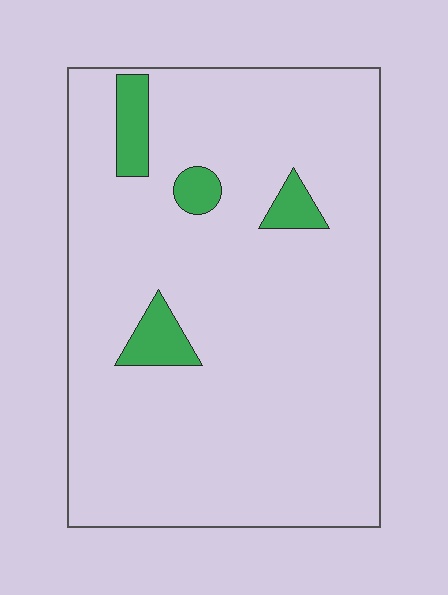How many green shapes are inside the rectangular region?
4.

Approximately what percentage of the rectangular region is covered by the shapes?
Approximately 10%.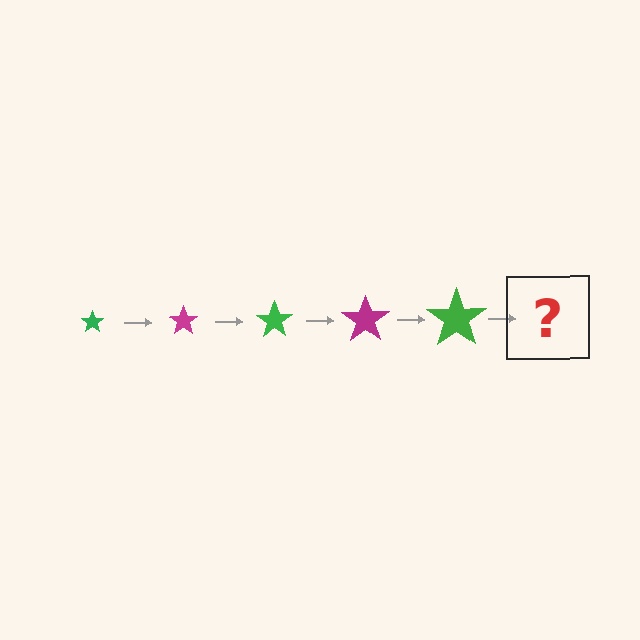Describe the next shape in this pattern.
It should be a magenta star, larger than the previous one.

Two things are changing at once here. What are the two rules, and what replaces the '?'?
The two rules are that the star grows larger each step and the color cycles through green and magenta. The '?' should be a magenta star, larger than the previous one.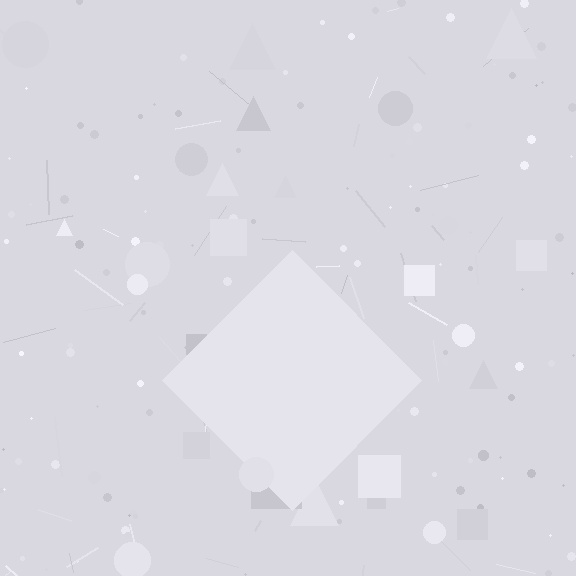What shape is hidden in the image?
A diamond is hidden in the image.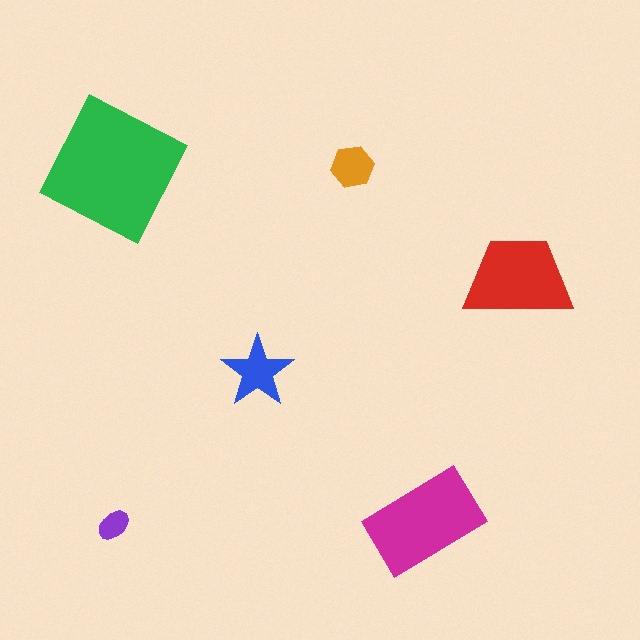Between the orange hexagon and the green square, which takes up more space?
The green square.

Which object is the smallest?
The purple ellipse.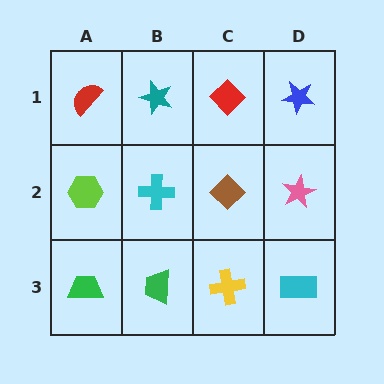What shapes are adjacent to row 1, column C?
A brown diamond (row 2, column C), a teal star (row 1, column B), a blue star (row 1, column D).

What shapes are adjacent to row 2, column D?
A blue star (row 1, column D), a cyan rectangle (row 3, column D), a brown diamond (row 2, column C).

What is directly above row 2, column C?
A red diamond.